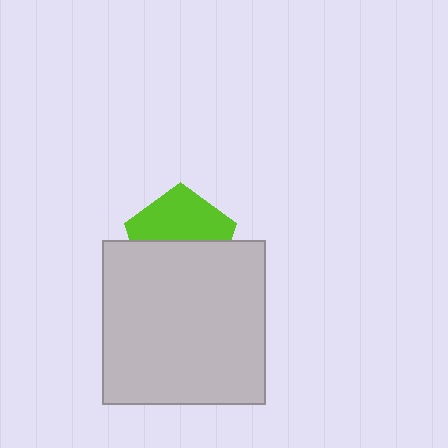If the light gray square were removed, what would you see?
You would see the complete lime pentagon.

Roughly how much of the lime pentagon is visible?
About half of it is visible (roughly 48%).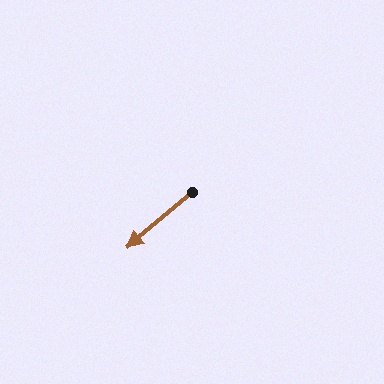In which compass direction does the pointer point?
Southwest.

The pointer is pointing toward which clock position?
Roughly 8 o'clock.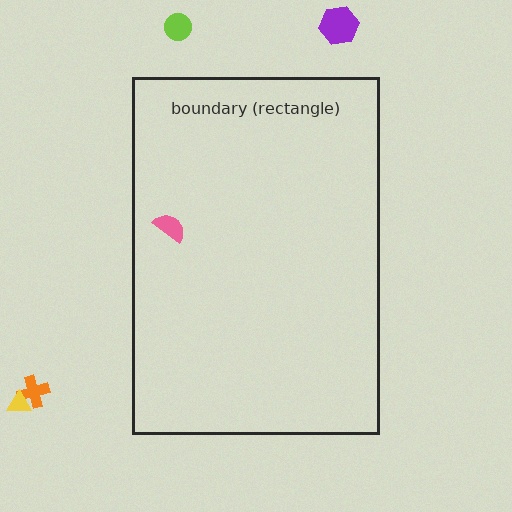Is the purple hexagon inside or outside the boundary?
Outside.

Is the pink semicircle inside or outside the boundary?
Inside.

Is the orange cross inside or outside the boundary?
Outside.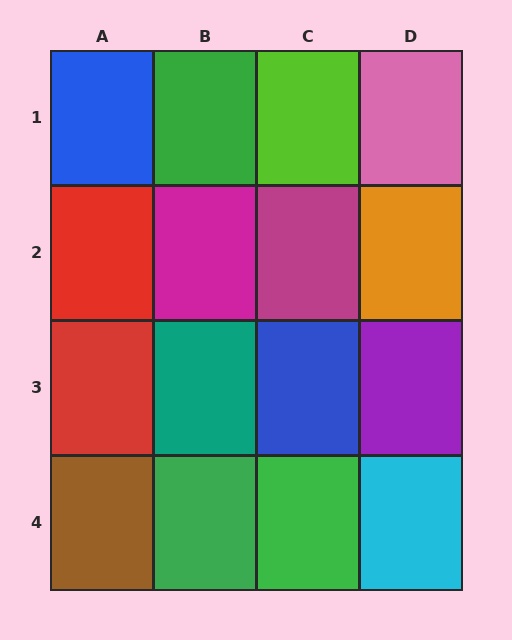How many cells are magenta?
2 cells are magenta.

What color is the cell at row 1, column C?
Lime.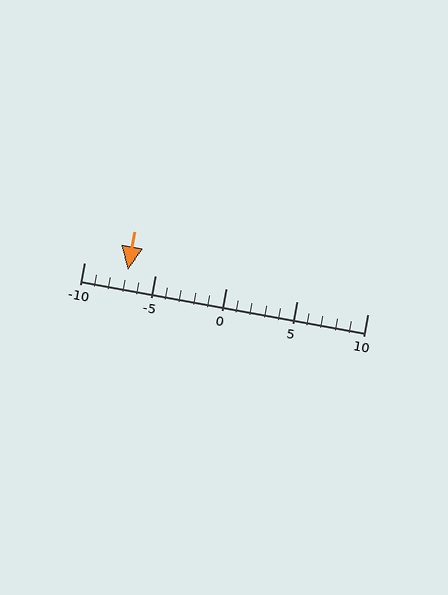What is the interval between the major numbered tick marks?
The major tick marks are spaced 5 units apart.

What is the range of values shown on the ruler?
The ruler shows values from -10 to 10.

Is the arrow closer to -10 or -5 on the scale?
The arrow is closer to -5.